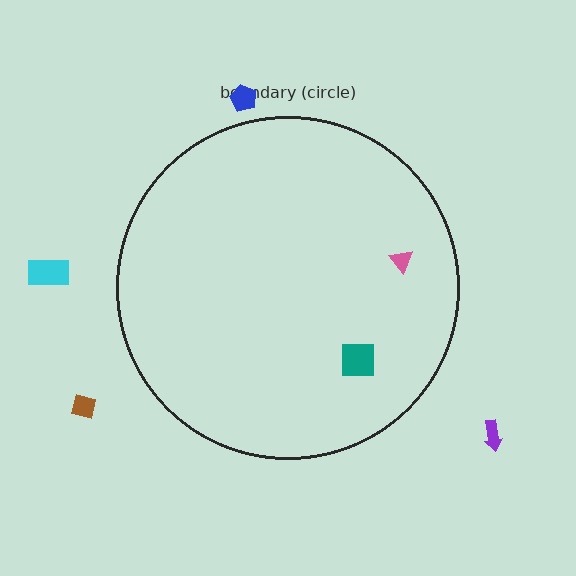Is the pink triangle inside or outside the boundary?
Inside.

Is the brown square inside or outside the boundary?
Outside.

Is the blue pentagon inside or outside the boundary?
Outside.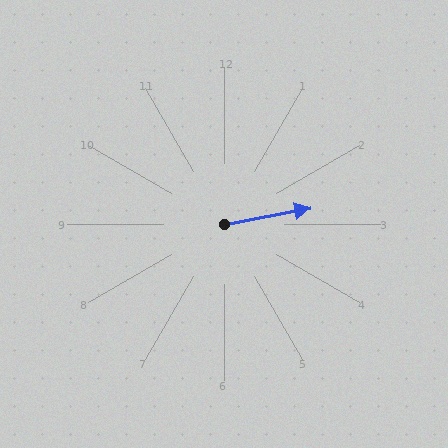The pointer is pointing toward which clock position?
Roughly 3 o'clock.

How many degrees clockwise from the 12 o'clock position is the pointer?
Approximately 79 degrees.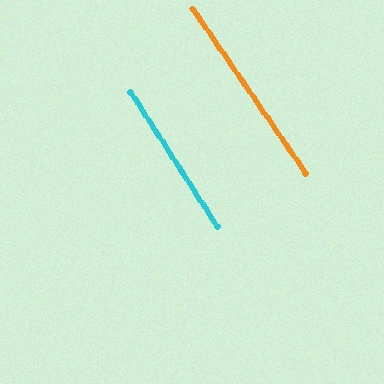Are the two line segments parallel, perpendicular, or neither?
Parallel — their directions differ by only 1.4°.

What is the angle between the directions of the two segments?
Approximately 1 degree.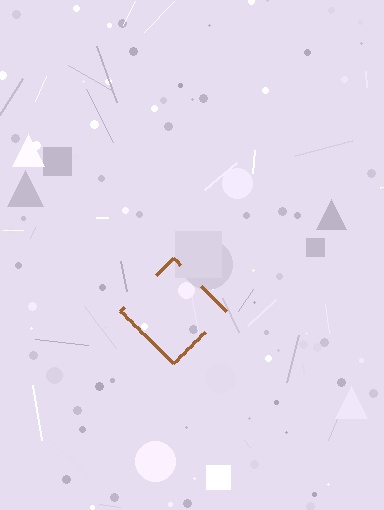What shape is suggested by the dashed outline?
The dashed outline suggests a diamond.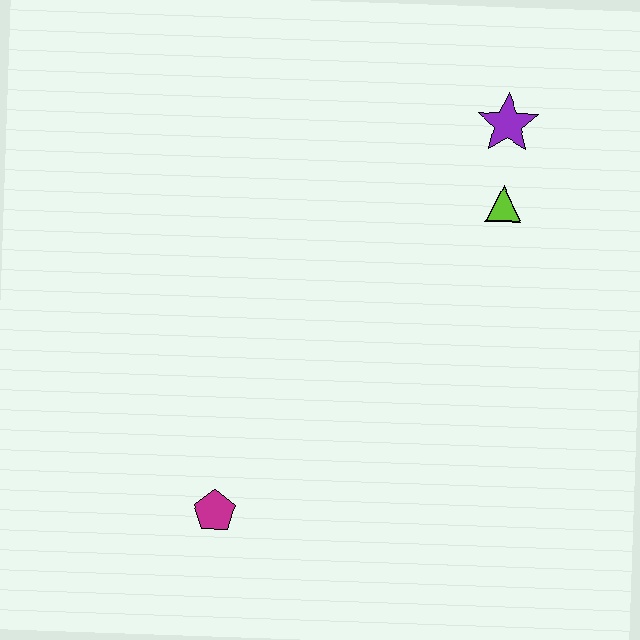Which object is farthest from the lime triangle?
The magenta pentagon is farthest from the lime triangle.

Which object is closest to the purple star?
The lime triangle is closest to the purple star.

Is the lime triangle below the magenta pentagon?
No